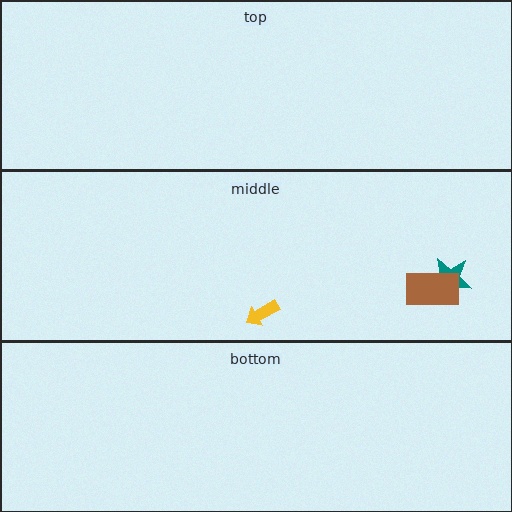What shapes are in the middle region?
The teal star, the brown rectangle, the yellow arrow.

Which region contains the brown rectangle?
The middle region.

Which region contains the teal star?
The middle region.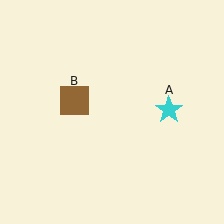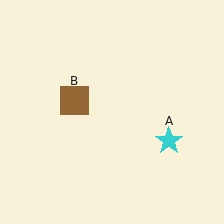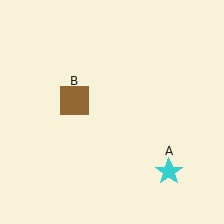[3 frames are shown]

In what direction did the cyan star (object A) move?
The cyan star (object A) moved down.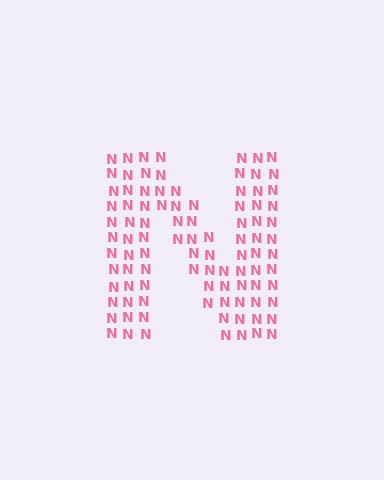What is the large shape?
The large shape is the letter N.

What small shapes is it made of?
It is made of small letter N's.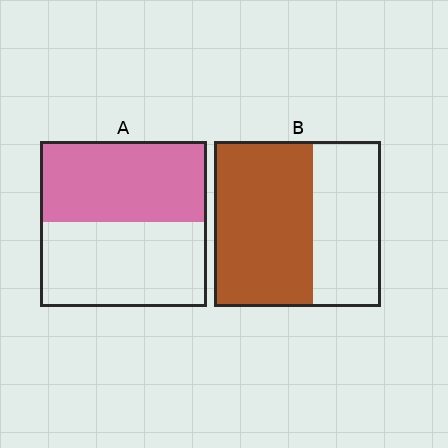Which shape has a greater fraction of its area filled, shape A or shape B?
Shape B.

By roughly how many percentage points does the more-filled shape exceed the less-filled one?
By roughly 10 percentage points (B over A).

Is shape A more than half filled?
Roughly half.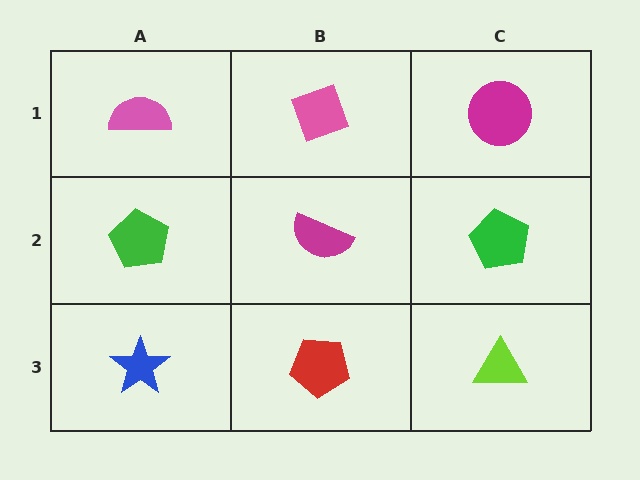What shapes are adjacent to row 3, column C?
A green pentagon (row 2, column C), a red pentagon (row 3, column B).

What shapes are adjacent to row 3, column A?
A green pentagon (row 2, column A), a red pentagon (row 3, column B).